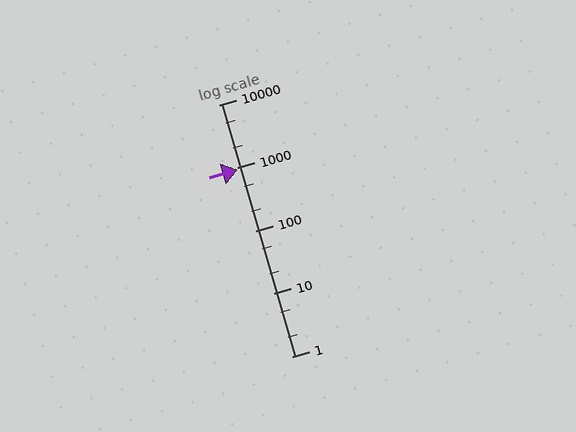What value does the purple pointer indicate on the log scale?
The pointer indicates approximately 940.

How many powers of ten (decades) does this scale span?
The scale spans 4 decades, from 1 to 10000.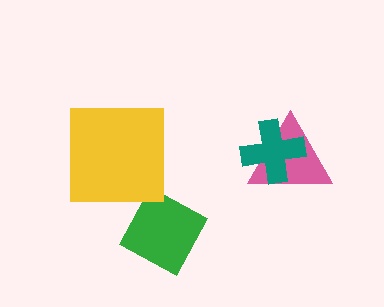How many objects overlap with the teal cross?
1 object overlaps with the teal cross.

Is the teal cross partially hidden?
No, no other shape covers it.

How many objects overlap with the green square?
0 objects overlap with the green square.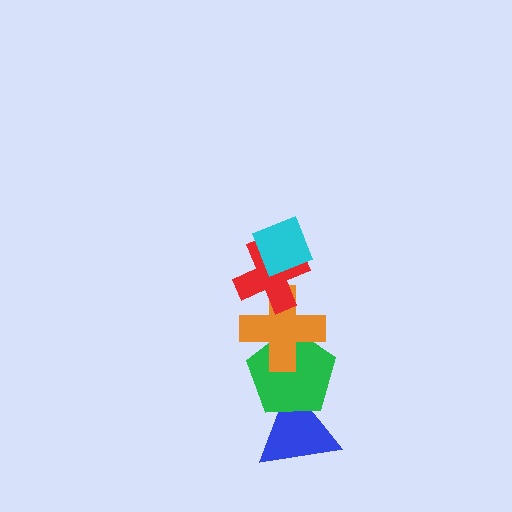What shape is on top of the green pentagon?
The orange cross is on top of the green pentagon.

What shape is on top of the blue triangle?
The green pentagon is on top of the blue triangle.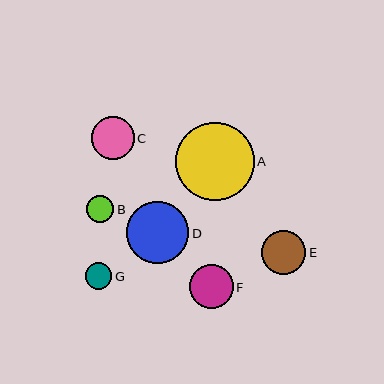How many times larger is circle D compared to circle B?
Circle D is approximately 2.3 times the size of circle B.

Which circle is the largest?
Circle A is the largest with a size of approximately 79 pixels.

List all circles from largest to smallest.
From largest to smallest: A, D, F, E, C, G, B.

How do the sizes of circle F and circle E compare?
Circle F and circle E are approximately the same size.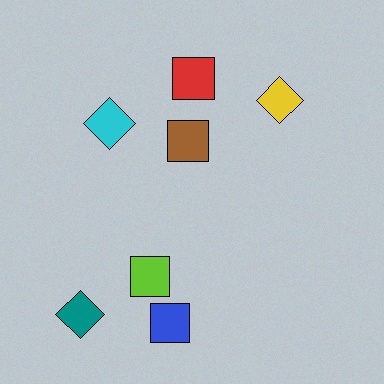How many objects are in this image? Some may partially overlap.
There are 7 objects.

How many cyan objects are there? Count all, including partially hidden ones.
There is 1 cyan object.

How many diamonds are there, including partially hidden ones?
There are 3 diamonds.